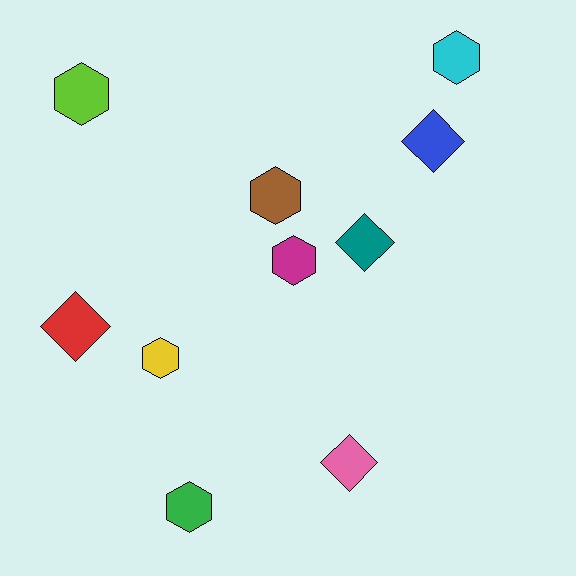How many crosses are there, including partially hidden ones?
There are no crosses.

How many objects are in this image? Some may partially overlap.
There are 10 objects.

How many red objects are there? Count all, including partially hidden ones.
There is 1 red object.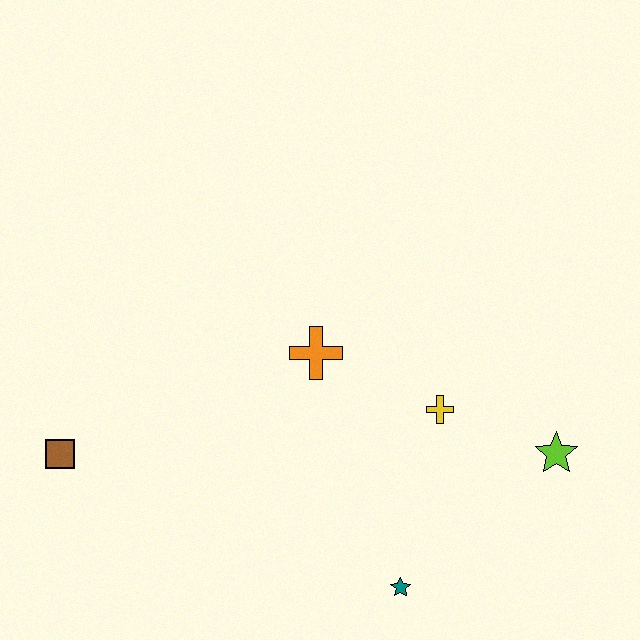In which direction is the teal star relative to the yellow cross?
The teal star is below the yellow cross.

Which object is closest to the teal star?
The yellow cross is closest to the teal star.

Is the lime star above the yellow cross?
No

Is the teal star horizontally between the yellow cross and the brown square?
Yes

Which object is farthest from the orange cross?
The brown square is farthest from the orange cross.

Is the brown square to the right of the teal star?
No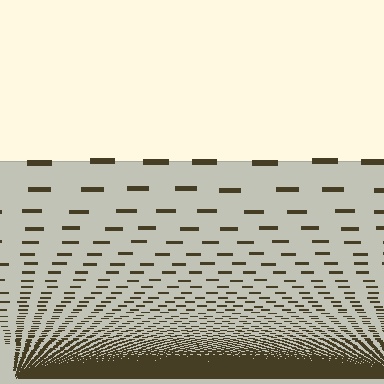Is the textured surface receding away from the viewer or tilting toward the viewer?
The surface appears to tilt toward the viewer. Texture elements get larger and sparser toward the top.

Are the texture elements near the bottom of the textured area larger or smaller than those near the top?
Smaller. The gradient is inverted — elements near the bottom are smaller and denser.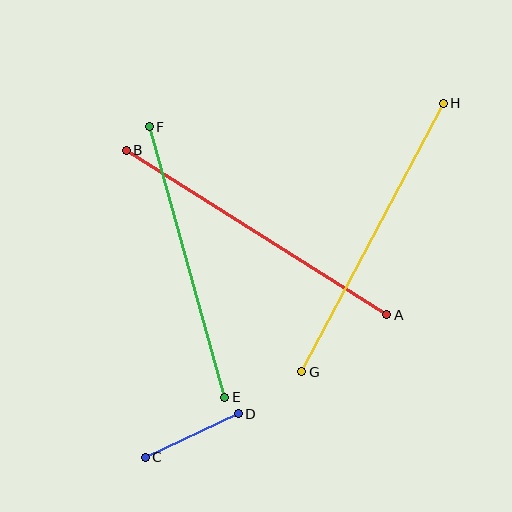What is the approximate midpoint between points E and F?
The midpoint is at approximately (187, 262) pixels.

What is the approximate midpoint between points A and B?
The midpoint is at approximately (257, 233) pixels.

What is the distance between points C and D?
The distance is approximately 103 pixels.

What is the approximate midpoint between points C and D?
The midpoint is at approximately (192, 435) pixels.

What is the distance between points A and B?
The distance is approximately 308 pixels.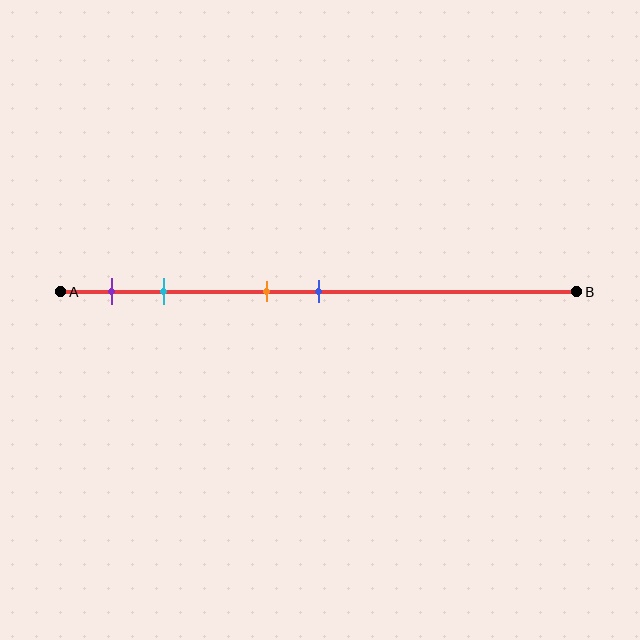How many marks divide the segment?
There are 4 marks dividing the segment.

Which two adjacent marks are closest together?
The orange and blue marks are the closest adjacent pair.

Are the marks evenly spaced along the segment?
No, the marks are not evenly spaced.